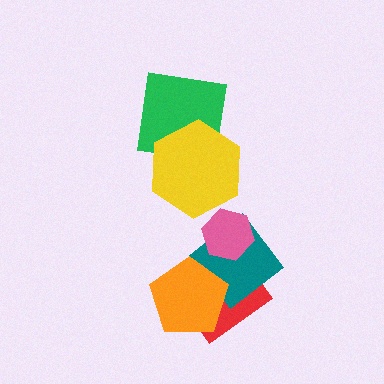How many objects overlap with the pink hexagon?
2 objects overlap with the pink hexagon.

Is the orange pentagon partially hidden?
No, no other shape covers it.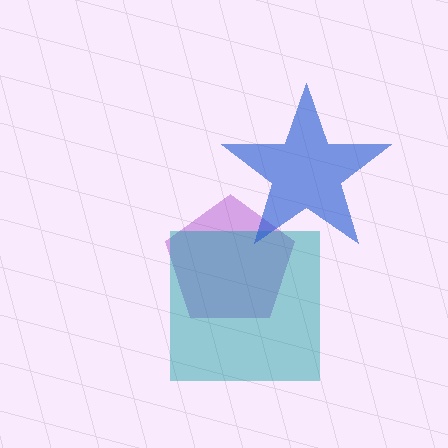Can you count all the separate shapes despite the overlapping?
Yes, there are 3 separate shapes.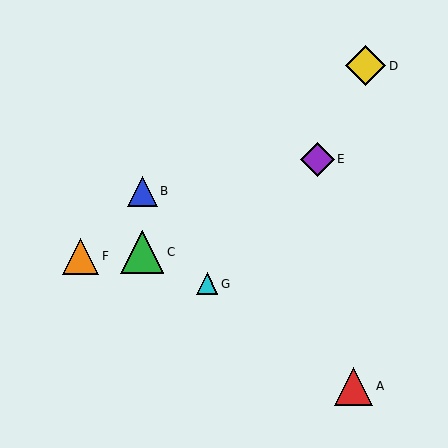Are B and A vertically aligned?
No, B is at x≈142 and A is at x≈354.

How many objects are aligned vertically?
2 objects (B, C) are aligned vertically.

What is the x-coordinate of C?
Object C is at x≈142.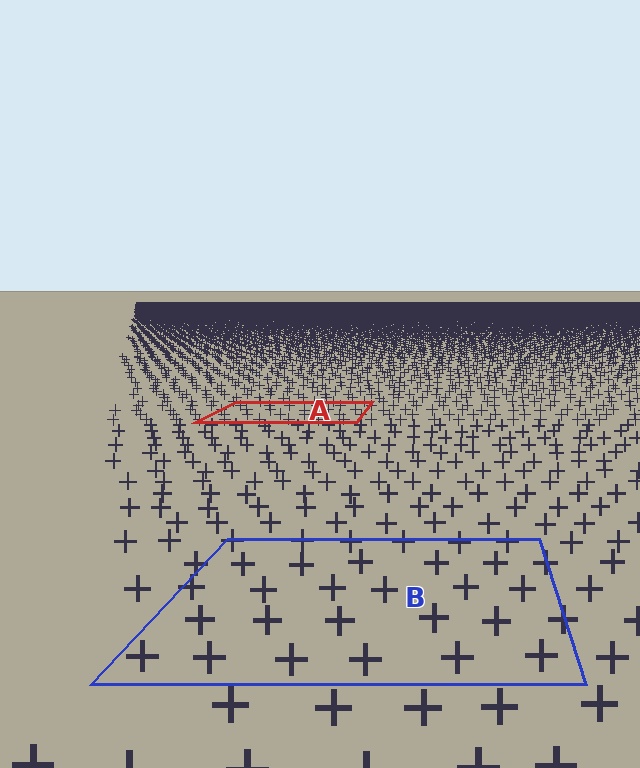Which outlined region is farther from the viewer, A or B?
Region A is farther from the viewer — the texture elements inside it appear smaller and more densely packed.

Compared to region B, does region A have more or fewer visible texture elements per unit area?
Region A has more texture elements per unit area — they are packed more densely because it is farther away.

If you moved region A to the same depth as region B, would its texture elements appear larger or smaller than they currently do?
They would appear larger. At a closer depth, the same texture elements are projected at a bigger on-screen size.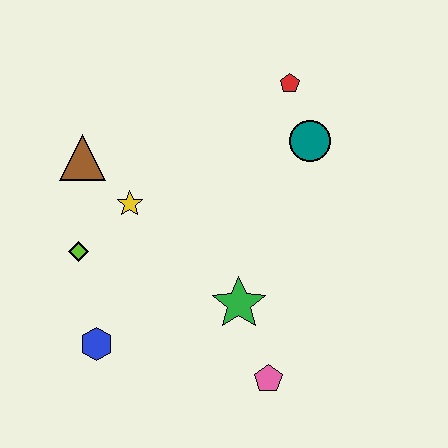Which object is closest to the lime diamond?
The yellow star is closest to the lime diamond.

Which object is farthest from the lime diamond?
The red pentagon is farthest from the lime diamond.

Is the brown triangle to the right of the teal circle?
No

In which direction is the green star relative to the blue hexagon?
The green star is to the right of the blue hexagon.